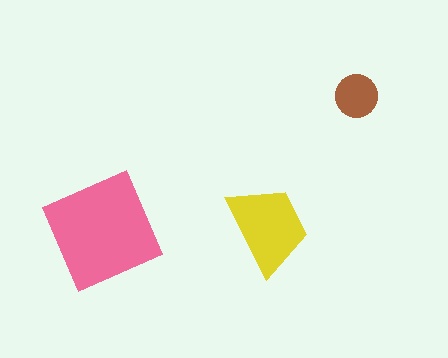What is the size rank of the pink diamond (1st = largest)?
1st.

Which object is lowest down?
The pink diamond is bottommost.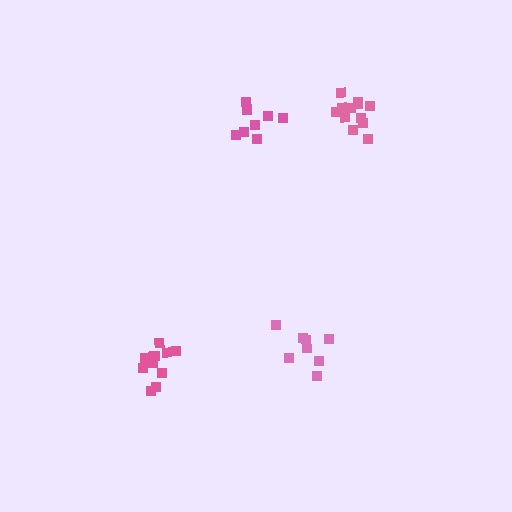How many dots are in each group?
Group 1: 8 dots, Group 2: 8 dots, Group 3: 12 dots, Group 4: 12 dots (40 total).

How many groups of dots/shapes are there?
There are 4 groups.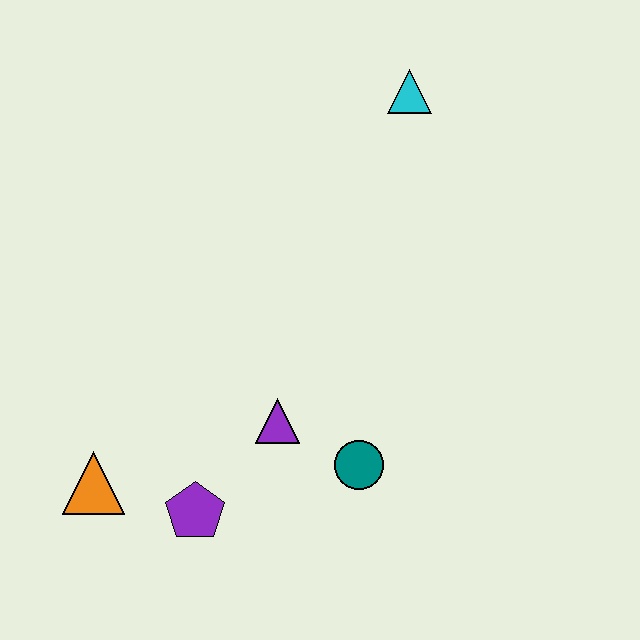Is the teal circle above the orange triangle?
Yes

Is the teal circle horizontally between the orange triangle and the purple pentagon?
No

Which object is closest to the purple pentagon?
The orange triangle is closest to the purple pentagon.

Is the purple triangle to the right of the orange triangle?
Yes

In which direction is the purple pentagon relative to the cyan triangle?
The purple pentagon is below the cyan triangle.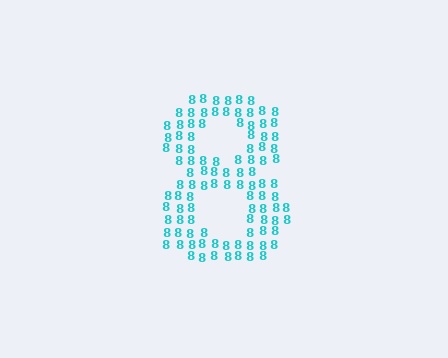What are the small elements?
The small elements are digit 8's.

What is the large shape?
The large shape is the digit 8.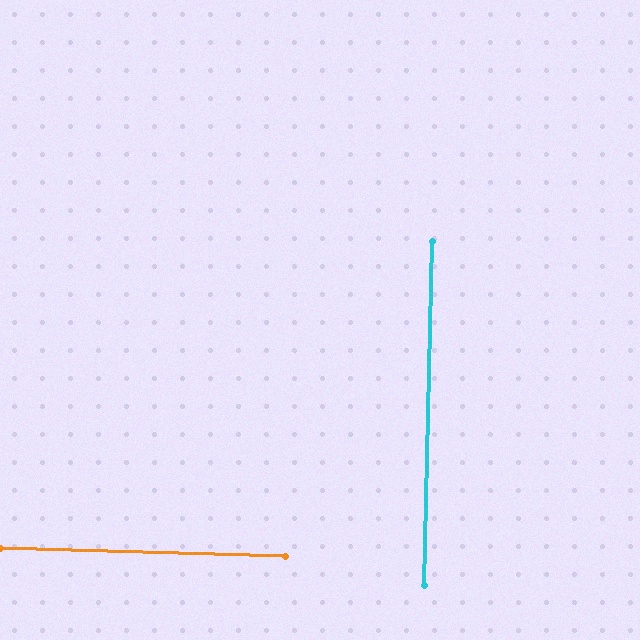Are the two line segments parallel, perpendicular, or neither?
Perpendicular — they meet at approximately 90°.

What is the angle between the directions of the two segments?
Approximately 90 degrees.